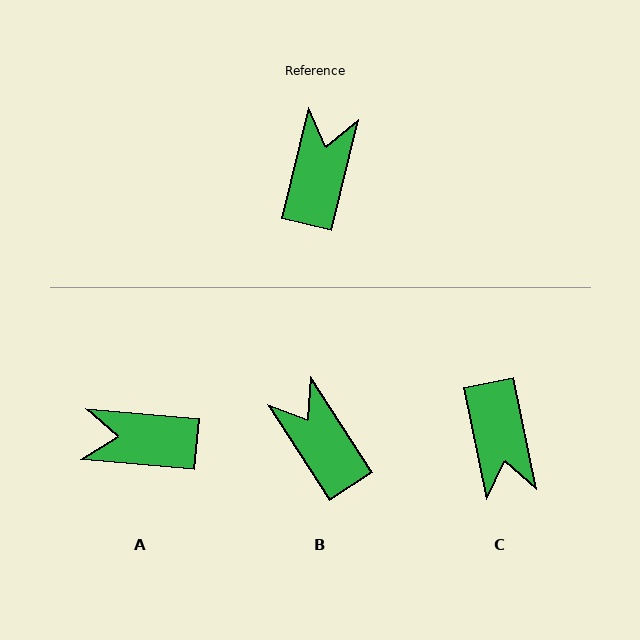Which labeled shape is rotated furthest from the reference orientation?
C, about 155 degrees away.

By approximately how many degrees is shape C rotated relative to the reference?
Approximately 155 degrees clockwise.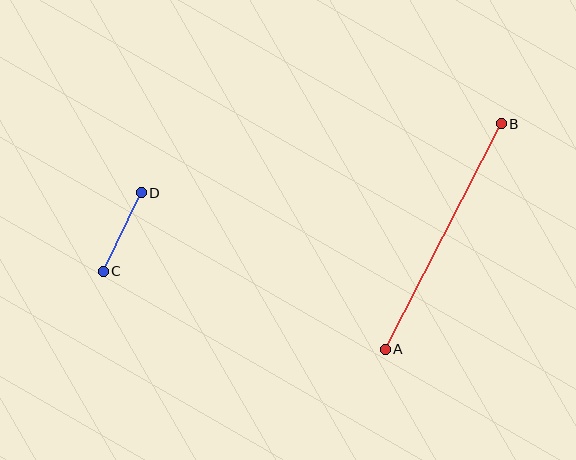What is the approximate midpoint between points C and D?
The midpoint is at approximately (122, 232) pixels.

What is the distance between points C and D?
The distance is approximately 87 pixels.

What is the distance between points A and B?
The distance is approximately 253 pixels.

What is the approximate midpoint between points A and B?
The midpoint is at approximately (443, 237) pixels.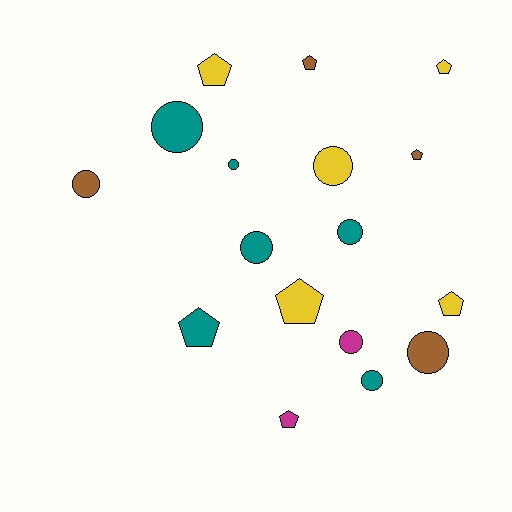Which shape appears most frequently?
Circle, with 9 objects.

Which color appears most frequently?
Teal, with 6 objects.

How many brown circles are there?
There are 2 brown circles.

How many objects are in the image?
There are 17 objects.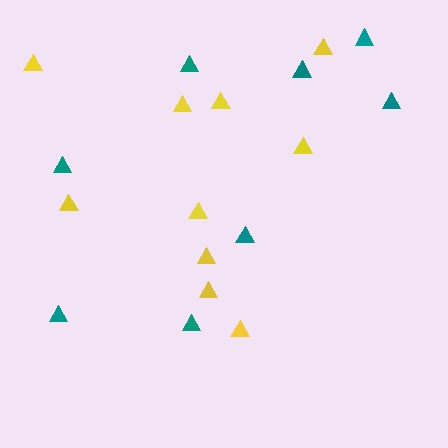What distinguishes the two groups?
There are 2 groups: one group of yellow triangles (10) and one group of teal triangles (8).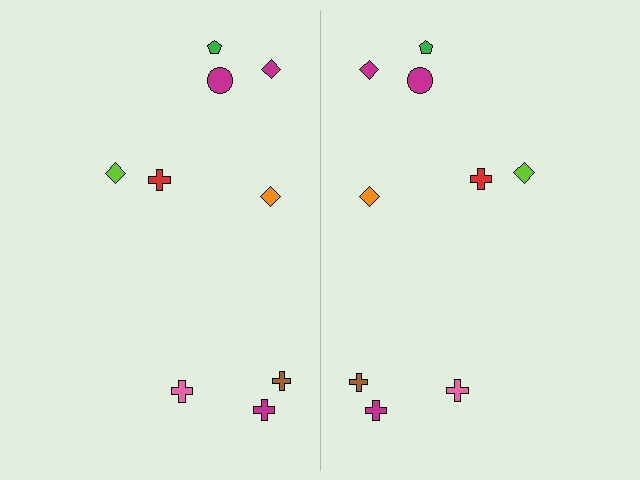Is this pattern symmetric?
Yes, this pattern has bilateral (reflection) symmetry.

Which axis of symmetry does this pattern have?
The pattern has a vertical axis of symmetry running through the center of the image.